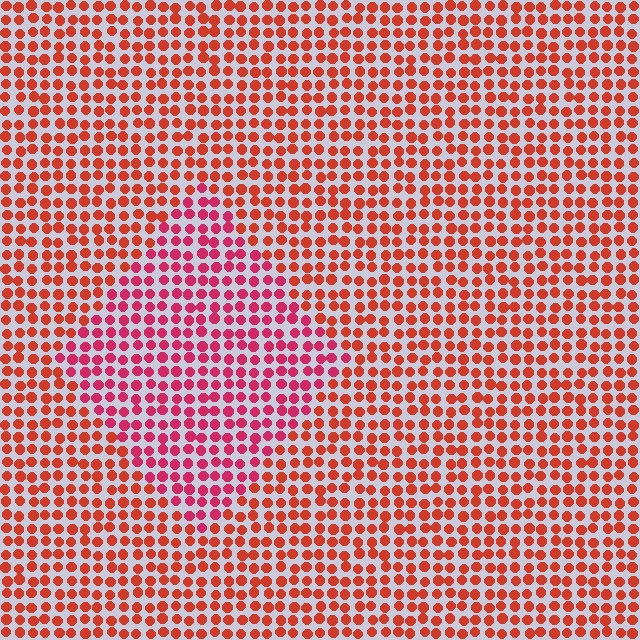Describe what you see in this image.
The image is filled with small red elements in a uniform arrangement. A diamond-shaped region is visible where the elements are tinted to a slightly different hue, forming a subtle color boundary.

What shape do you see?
I see a diamond.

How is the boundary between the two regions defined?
The boundary is defined purely by a slight shift in hue (about 28 degrees). Spacing, size, and orientation are identical on both sides.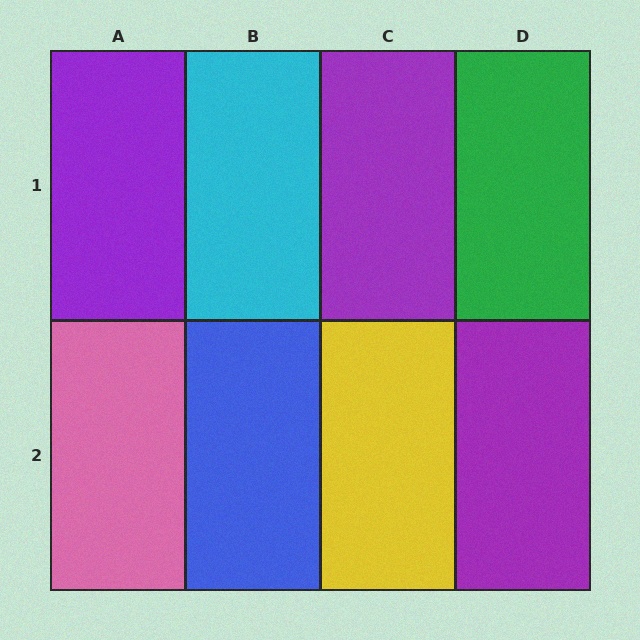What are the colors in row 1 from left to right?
Purple, cyan, purple, green.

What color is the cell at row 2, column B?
Blue.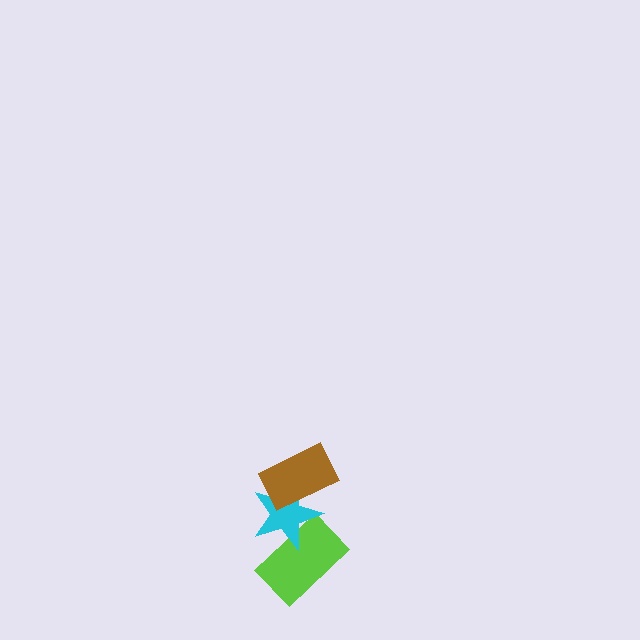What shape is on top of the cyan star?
The brown rectangle is on top of the cyan star.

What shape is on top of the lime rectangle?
The cyan star is on top of the lime rectangle.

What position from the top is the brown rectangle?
The brown rectangle is 1st from the top.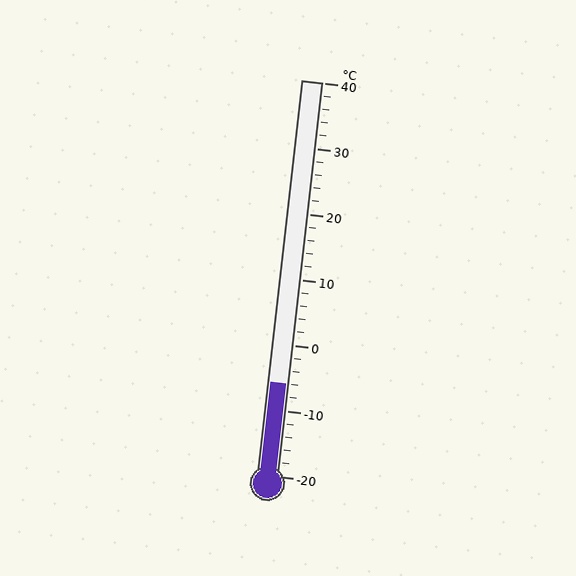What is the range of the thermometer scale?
The thermometer scale ranges from -20°C to 40°C.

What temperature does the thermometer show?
The thermometer shows approximately -6°C.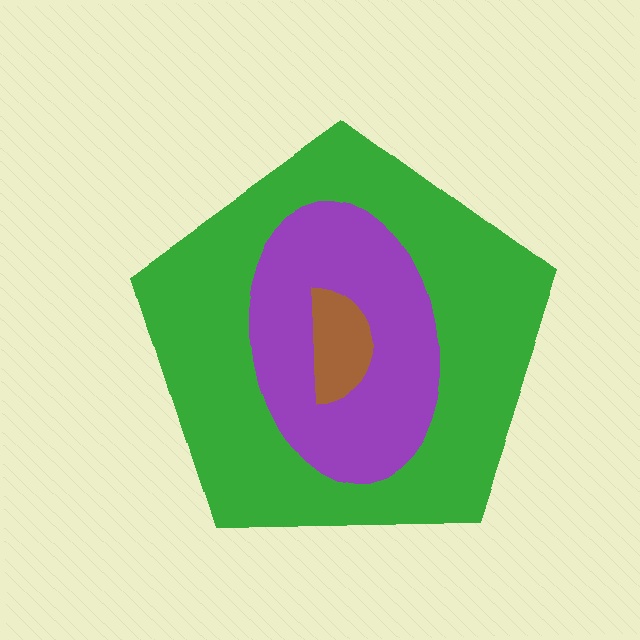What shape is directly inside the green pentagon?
The purple ellipse.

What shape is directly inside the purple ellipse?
The brown semicircle.